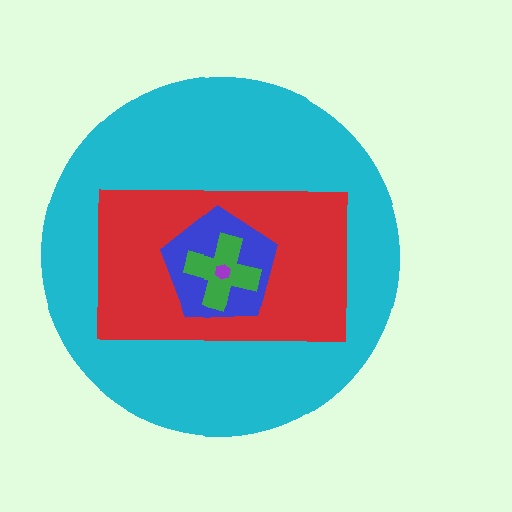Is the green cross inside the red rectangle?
Yes.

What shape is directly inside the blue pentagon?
The green cross.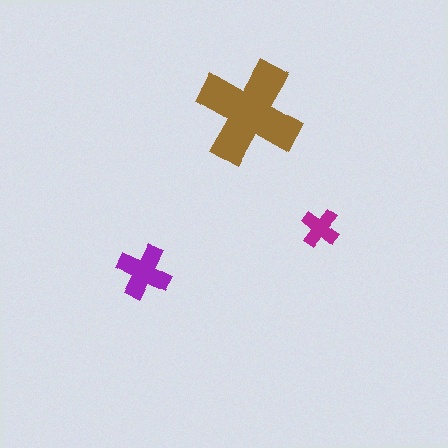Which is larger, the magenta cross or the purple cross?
The purple one.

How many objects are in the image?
There are 3 objects in the image.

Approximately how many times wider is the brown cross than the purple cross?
About 2 times wider.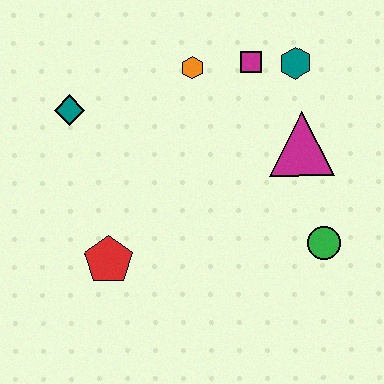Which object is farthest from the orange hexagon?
The green circle is farthest from the orange hexagon.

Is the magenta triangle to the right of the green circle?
No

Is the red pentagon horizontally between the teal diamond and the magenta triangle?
Yes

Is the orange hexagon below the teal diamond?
No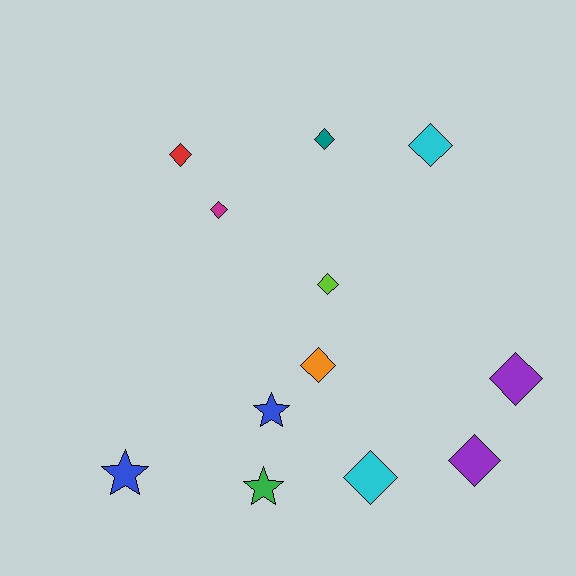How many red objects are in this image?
There is 1 red object.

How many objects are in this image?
There are 12 objects.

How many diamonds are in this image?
There are 9 diamonds.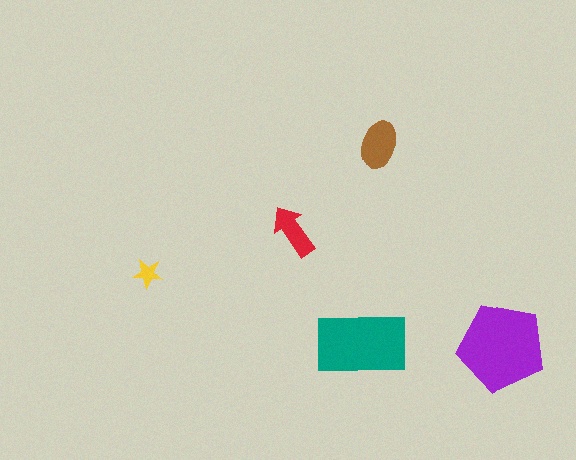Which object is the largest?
The purple pentagon.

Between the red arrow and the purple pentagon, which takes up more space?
The purple pentagon.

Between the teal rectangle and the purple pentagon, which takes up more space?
The purple pentagon.